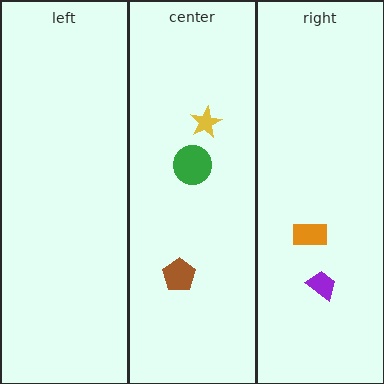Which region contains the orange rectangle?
The right region.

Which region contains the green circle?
The center region.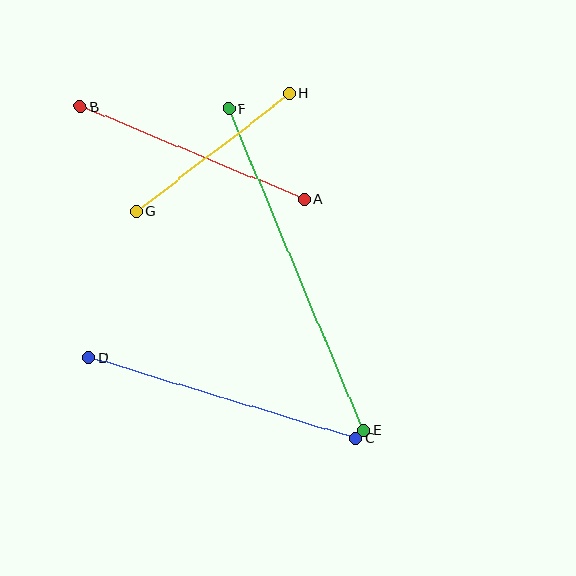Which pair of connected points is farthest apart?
Points E and F are farthest apart.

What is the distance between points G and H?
The distance is approximately 194 pixels.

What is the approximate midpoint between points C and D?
The midpoint is at approximately (222, 398) pixels.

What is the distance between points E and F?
The distance is approximately 349 pixels.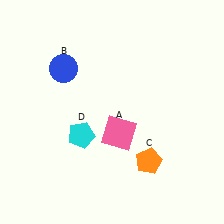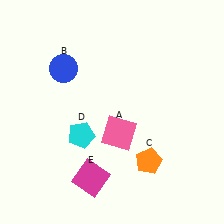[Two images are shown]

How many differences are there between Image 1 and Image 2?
There is 1 difference between the two images.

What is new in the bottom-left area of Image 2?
A magenta square (E) was added in the bottom-left area of Image 2.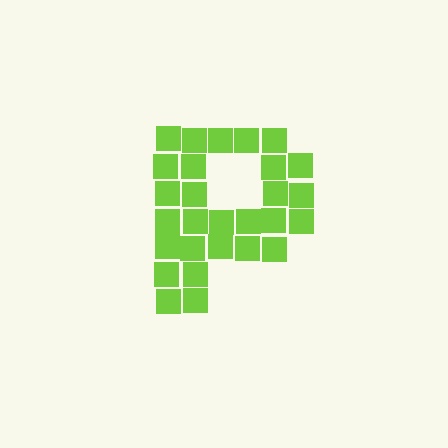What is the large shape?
The large shape is the letter P.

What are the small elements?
The small elements are squares.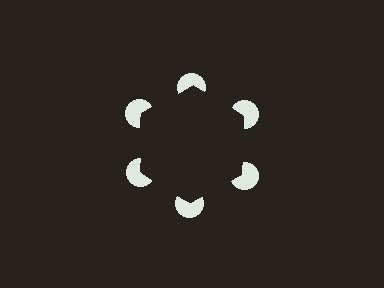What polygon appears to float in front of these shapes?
An illusory hexagon — its edges are inferred from the aligned wedge cuts in the pac-man discs, not physically drawn.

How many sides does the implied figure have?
6 sides.